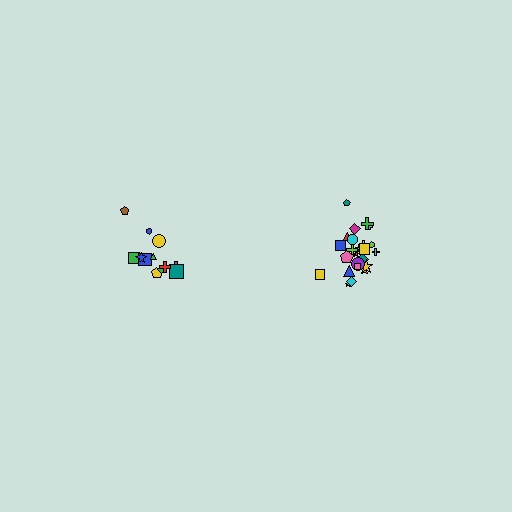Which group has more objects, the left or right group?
The right group.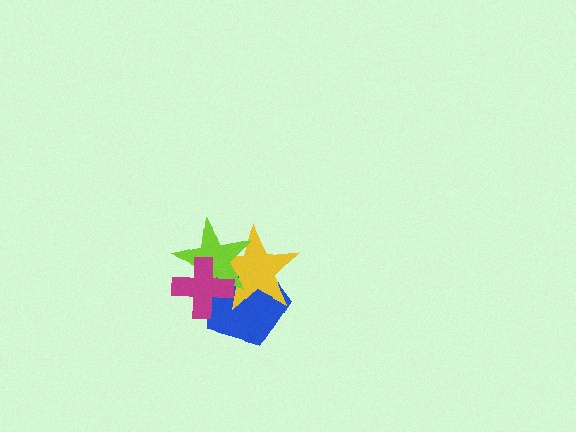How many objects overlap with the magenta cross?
3 objects overlap with the magenta cross.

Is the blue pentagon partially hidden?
Yes, it is partially covered by another shape.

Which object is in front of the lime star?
The magenta cross is in front of the lime star.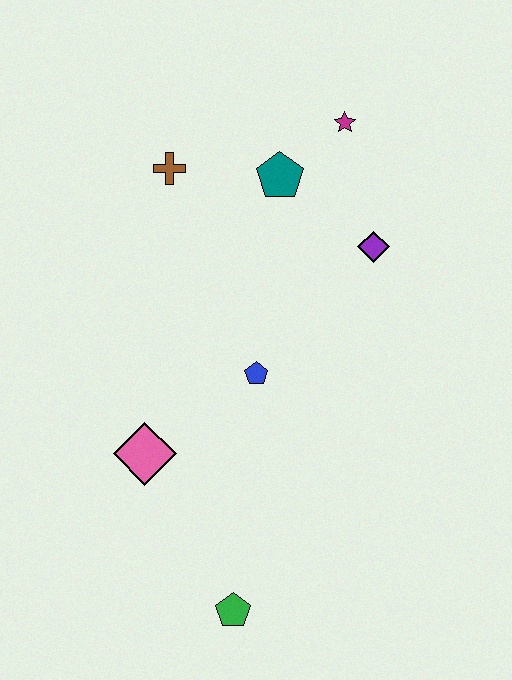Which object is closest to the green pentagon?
The pink diamond is closest to the green pentagon.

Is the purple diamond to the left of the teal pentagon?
No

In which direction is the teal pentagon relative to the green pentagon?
The teal pentagon is above the green pentagon.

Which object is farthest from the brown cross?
The green pentagon is farthest from the brown cross.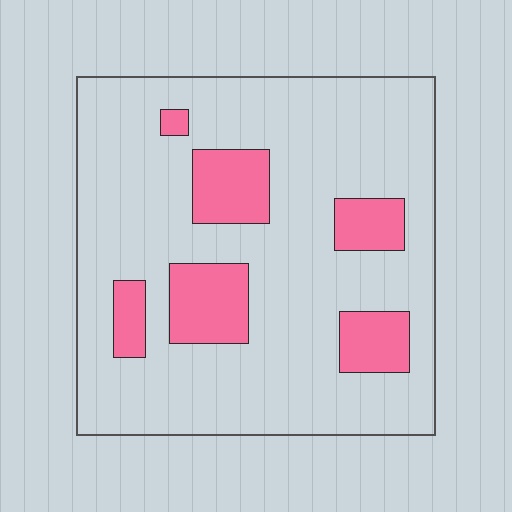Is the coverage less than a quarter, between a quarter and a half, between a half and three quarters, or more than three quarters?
Less than a quarter.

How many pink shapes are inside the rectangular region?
6.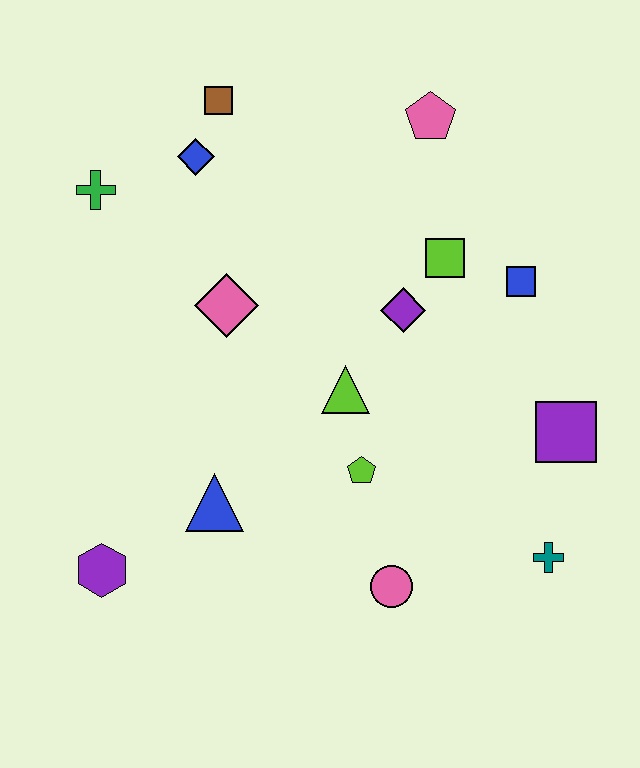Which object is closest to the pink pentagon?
The lime square is closest to the pink pentagon.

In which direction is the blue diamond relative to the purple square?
The blue diamond is to the left of the purple square.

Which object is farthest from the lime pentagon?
The brown square is farthest from the lime pentagon.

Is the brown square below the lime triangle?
No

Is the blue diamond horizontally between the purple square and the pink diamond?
No